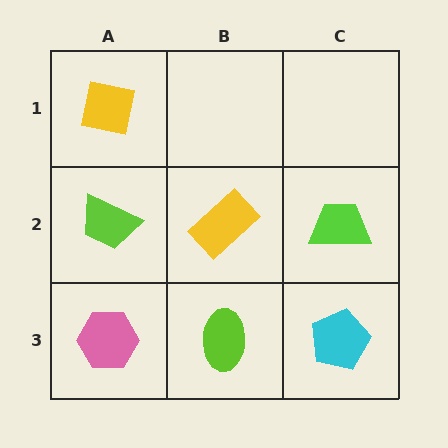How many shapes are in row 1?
1 shape.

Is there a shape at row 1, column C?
No, that cell is empty.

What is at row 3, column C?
A cyan pentagon.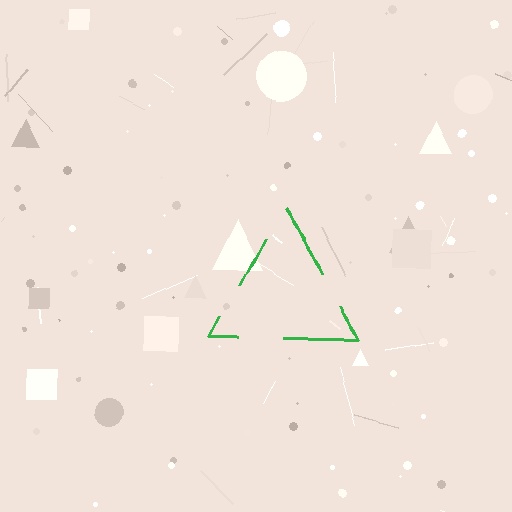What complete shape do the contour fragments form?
The contour fragments form a triangle.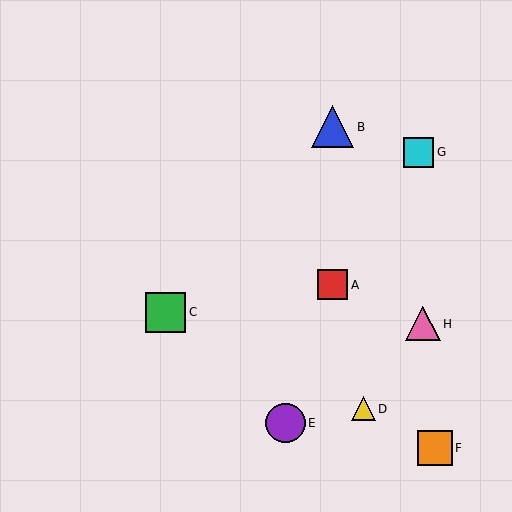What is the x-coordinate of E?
Object E is at x≈285.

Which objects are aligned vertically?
Objects A, B are aligned vertically.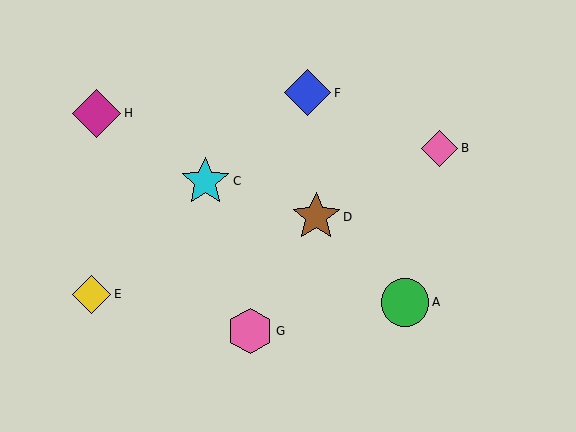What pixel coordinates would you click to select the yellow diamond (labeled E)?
Click at (92, 294) to select the yellow diamond E.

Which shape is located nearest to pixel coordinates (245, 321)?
The pink hexagon (labeled G) at (250, 331) is nearest to that location.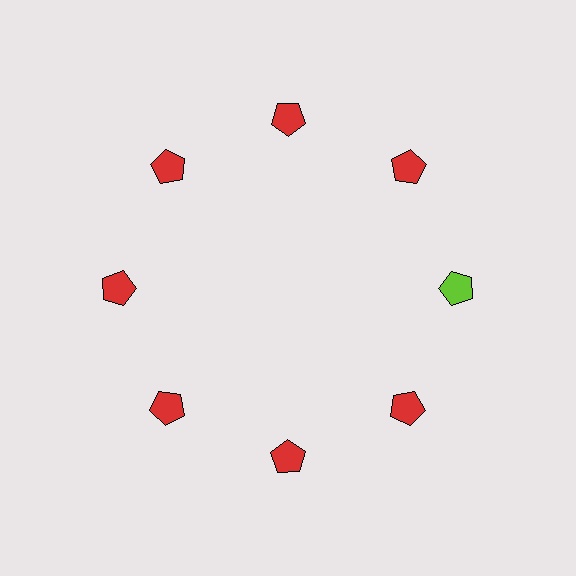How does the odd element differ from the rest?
It has a different color: lime instead of red.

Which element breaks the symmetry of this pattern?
The lime pentagon at roughly the 3 o'clock position breaks the symmetry. All other shapes are red pentagons.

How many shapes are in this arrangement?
There are 8 shapes arranged in a ring pattern.